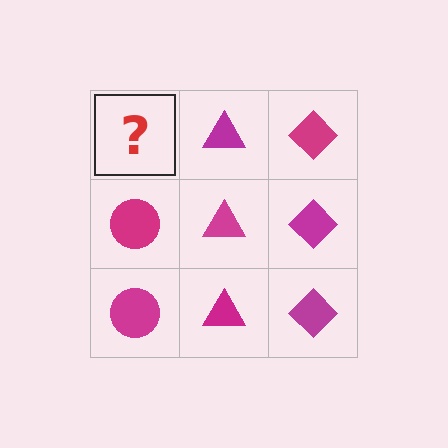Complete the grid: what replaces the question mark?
The question mark should be replaced with a magenta circle.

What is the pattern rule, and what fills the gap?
The rule is that each column has a consistent shape. The gap should be filled with a magenta circle.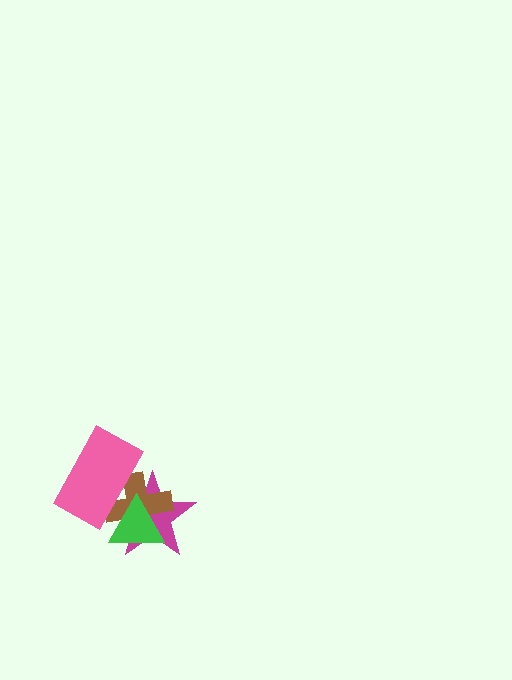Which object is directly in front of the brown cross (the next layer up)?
The green triangle is directly in front of the brown cross.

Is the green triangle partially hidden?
Yes, it is partially covered by another shape.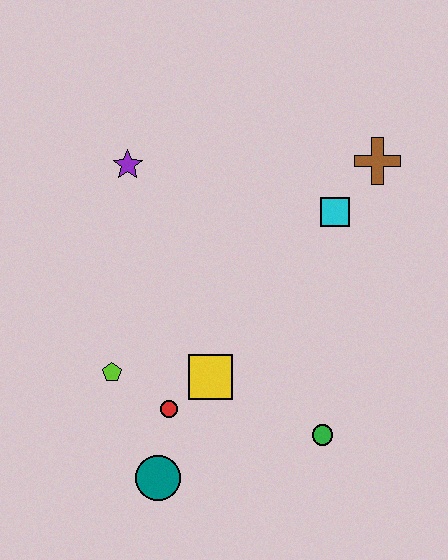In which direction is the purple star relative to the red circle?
The purple star is above the red circle.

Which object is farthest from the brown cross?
The teal circle is farthest from the brown cross.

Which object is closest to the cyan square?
The brown cross is closest to the cyan square.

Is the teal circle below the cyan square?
Yes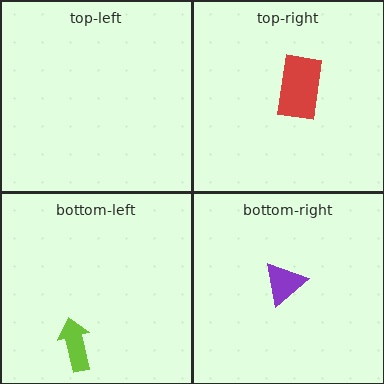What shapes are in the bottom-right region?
The purple triangle.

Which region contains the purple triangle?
The bottom-right region.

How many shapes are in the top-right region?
1.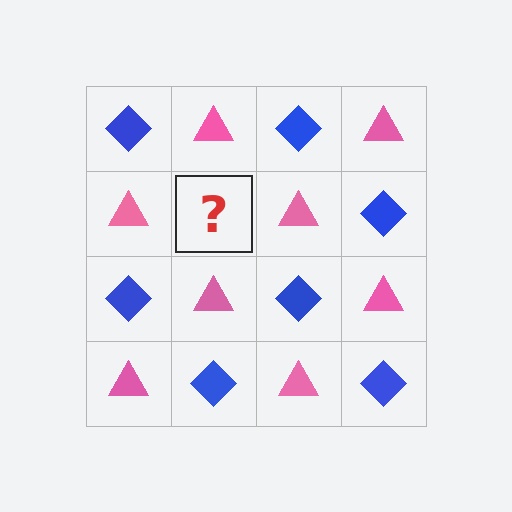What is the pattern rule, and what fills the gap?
The rule is that it alternates blue diamond and pink triangle in a checkerboard pattern. The gap should be filled with a blue diamond.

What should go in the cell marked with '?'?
The missing cell should contain a blue diamond.